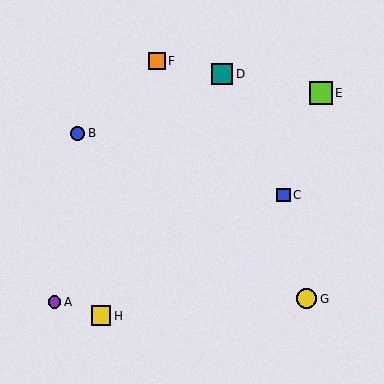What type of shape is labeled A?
Shape A is a purple circle.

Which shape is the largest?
The lime square (labeled E) is the largest.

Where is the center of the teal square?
The center of the teal square is at (222, 74).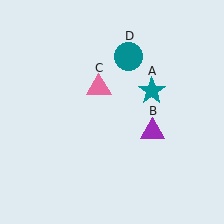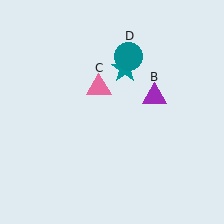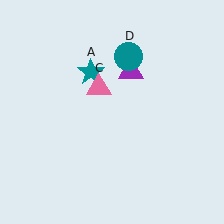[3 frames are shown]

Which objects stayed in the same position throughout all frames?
Pink triangle (object C) and teal circle (object D) remained stationary.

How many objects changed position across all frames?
2 objects changed position: teal star (object A), purple triangle (object B).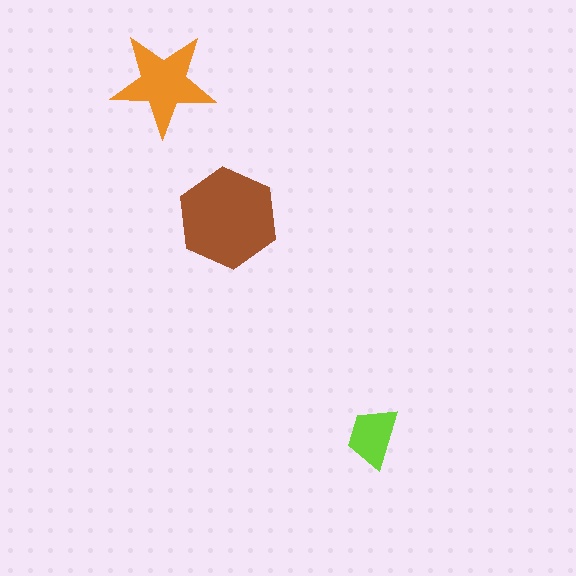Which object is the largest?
The brown hexagon.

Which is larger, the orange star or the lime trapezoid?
The orange star.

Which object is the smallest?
The lime trapezoid.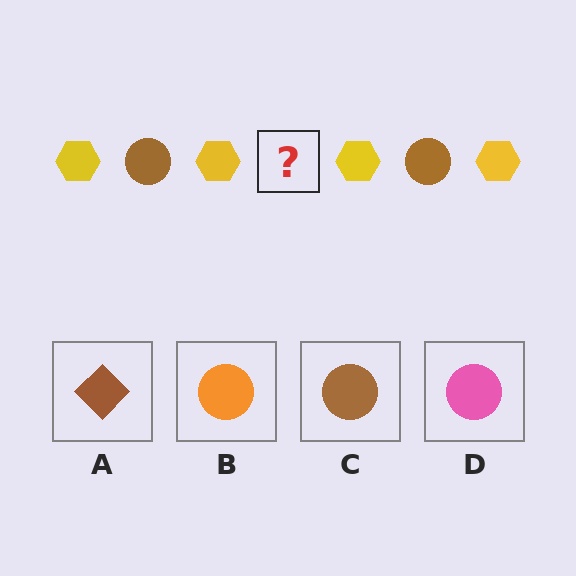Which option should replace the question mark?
Option C.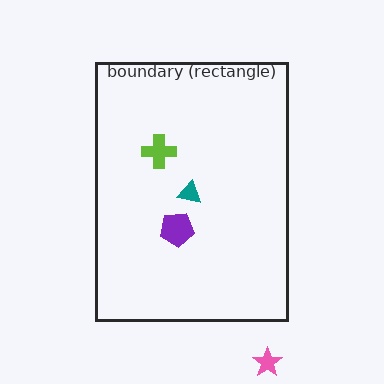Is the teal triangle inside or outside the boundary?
Inside.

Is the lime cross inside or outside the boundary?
Inside.